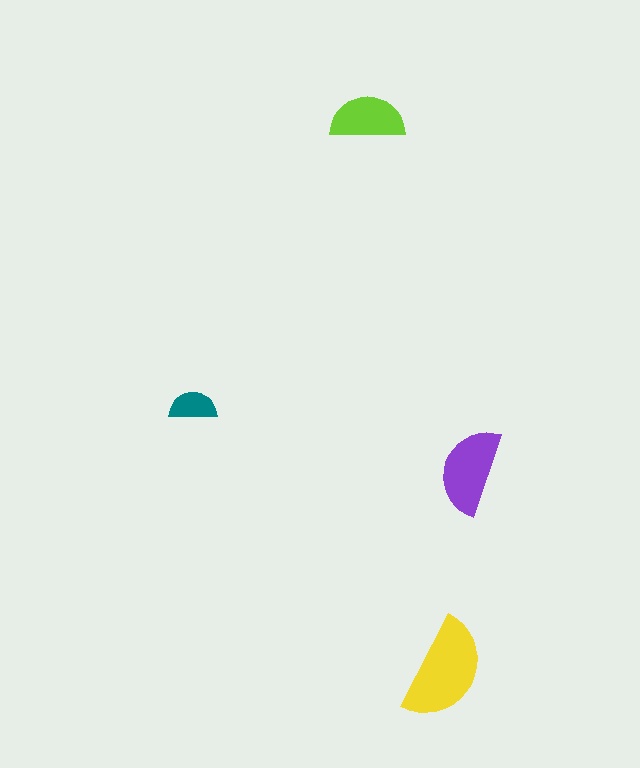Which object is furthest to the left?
The teal semicircle is leftmost.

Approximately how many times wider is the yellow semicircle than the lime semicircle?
About 1.5 times wider.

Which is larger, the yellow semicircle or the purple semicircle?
The yellow one.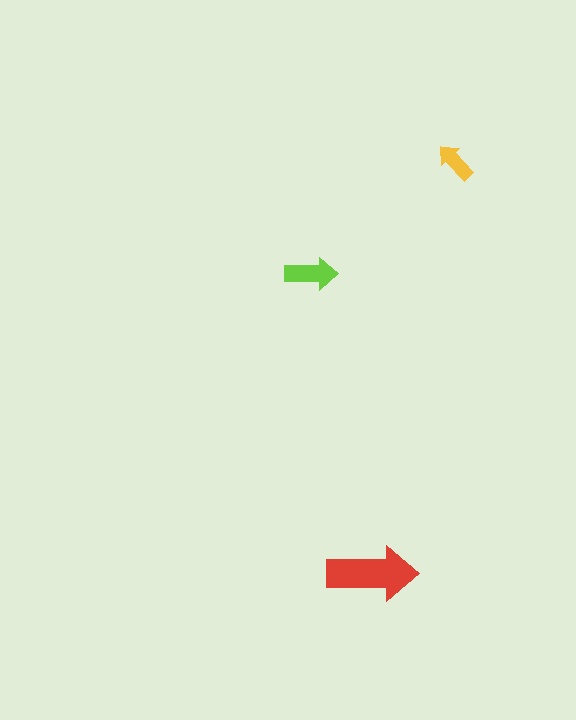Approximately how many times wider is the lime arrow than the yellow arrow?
About 1.5 times wider.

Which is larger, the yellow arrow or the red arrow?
The red one.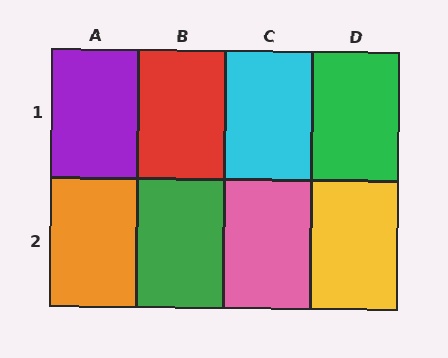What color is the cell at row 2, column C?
Pink.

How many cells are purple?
1 cell is purple.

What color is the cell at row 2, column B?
Green.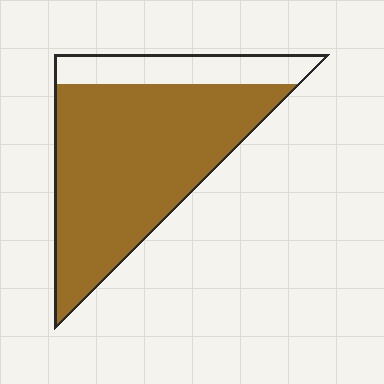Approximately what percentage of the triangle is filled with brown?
Approximately 80%.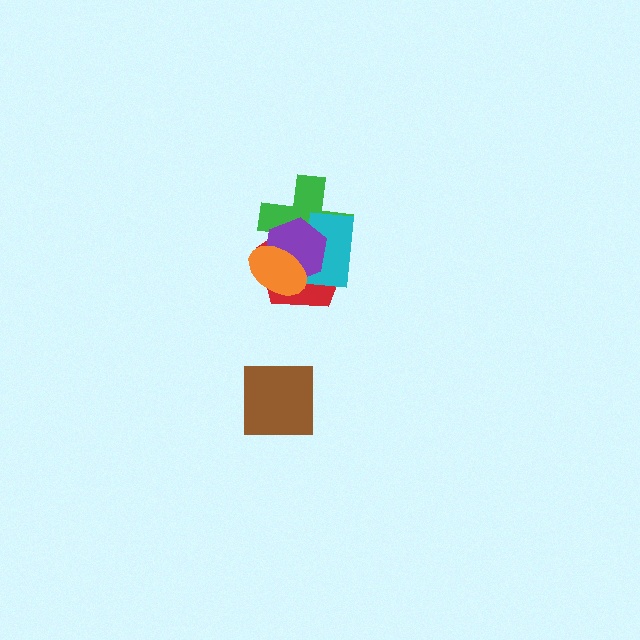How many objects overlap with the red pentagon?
4 objects overlap with the red pentagon.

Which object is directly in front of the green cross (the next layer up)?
The cyan rectangle is directly in front of the green cross.